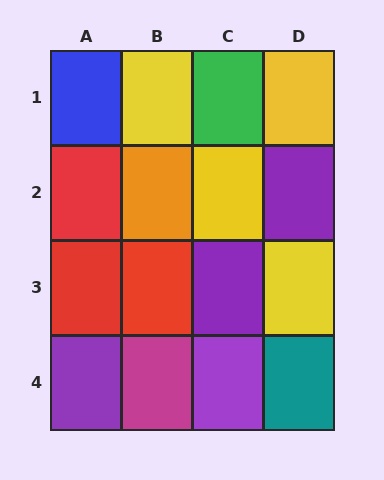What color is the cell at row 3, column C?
Purple.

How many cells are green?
1 cell is green.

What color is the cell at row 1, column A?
Blue.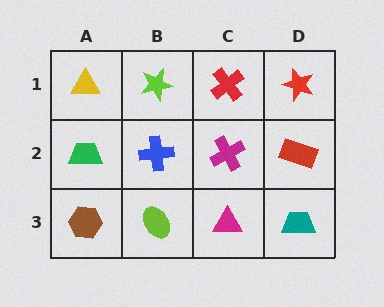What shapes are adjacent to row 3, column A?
A green trapezoid (row 2, column A), a lime ellipse (row 3, column B).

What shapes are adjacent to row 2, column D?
A red star (row 1, column D), a teal trapezoid (row 3, column D), a magenta cross (row 2, column C).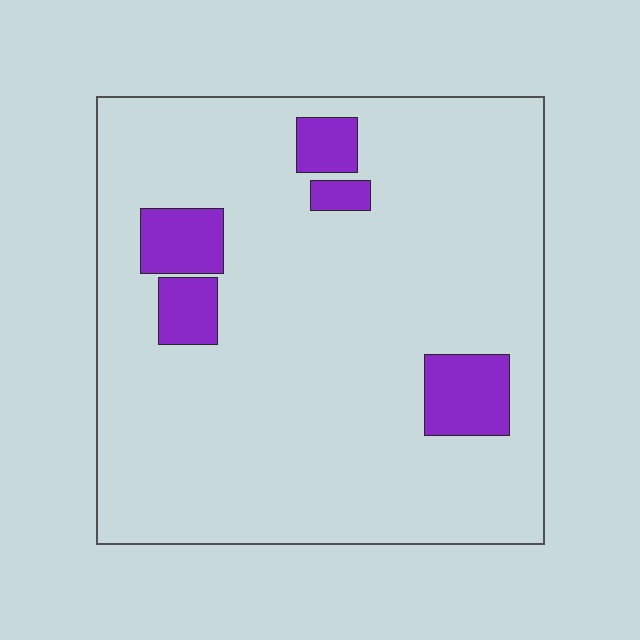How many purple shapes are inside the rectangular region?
5.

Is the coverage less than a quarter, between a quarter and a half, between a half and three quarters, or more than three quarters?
Less than a quarter.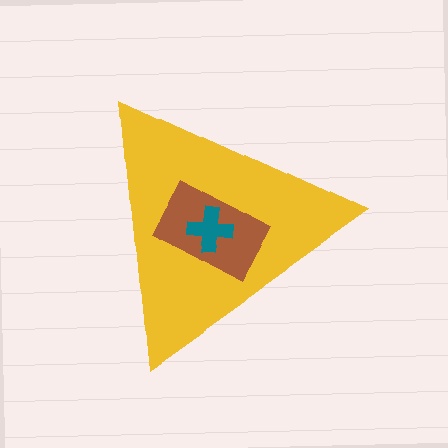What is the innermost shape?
The teal cross.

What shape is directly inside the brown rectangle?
The teal cross.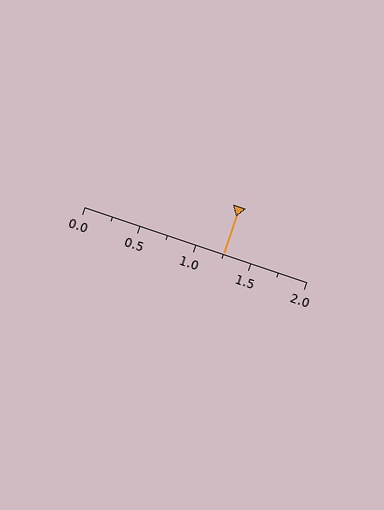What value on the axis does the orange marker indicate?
The marker indicates approximately 1.25.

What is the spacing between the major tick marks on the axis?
The major ticks are spaced 0.5 apart.